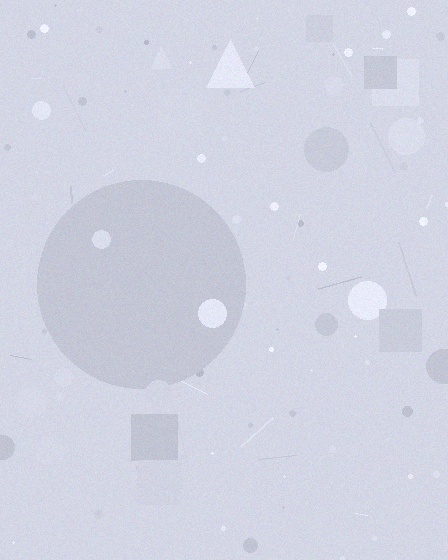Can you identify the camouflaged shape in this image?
The camouflaged shape is a circle.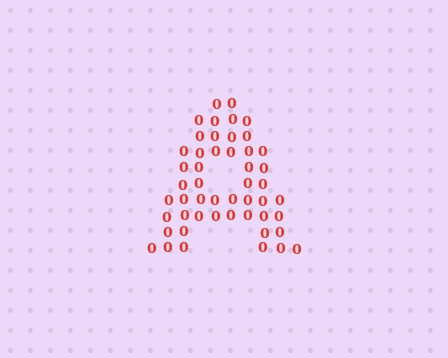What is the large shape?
The large shape is the letter A.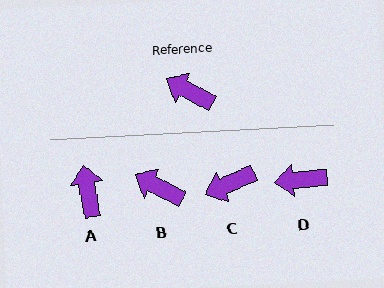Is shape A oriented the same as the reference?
No, it is off by about 52 degrees.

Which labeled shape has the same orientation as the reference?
B.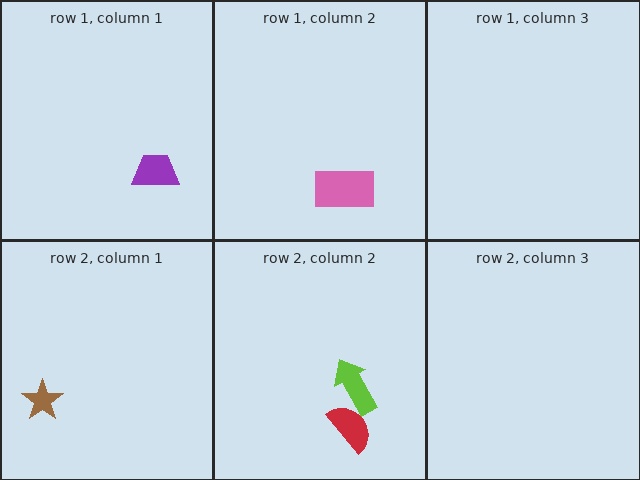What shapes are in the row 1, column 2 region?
The pink rectangle.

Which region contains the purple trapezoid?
The row 1, column 1 region.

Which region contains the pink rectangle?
The row 1, column 2 region.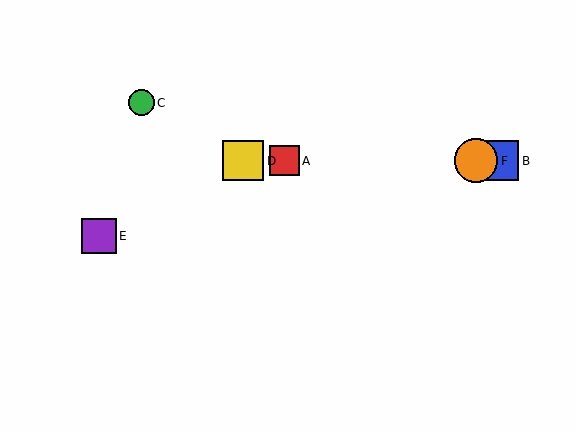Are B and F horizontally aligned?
Yes, both are at y≈161.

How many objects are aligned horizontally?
4 objects (A, B, D, F) are aligned horizontally.